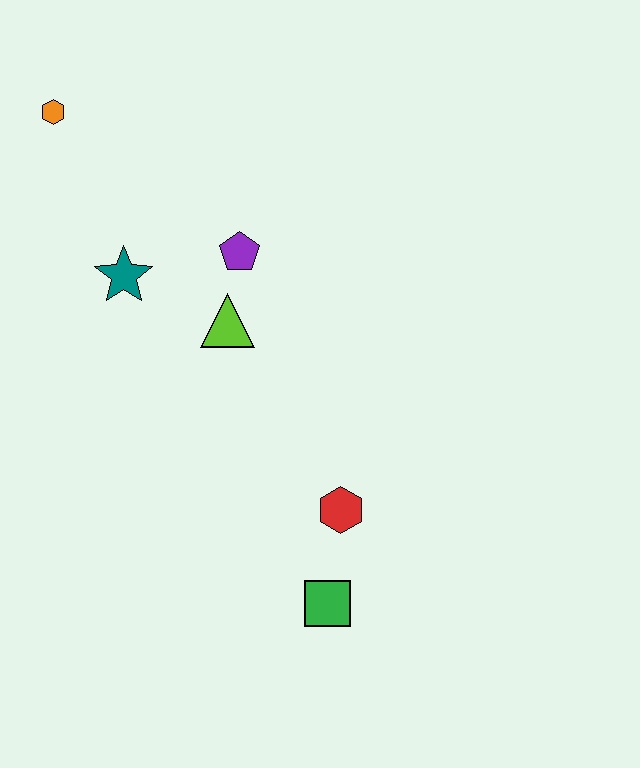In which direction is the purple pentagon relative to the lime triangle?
The purple pentagon is above the lime triangle.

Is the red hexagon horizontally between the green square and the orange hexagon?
No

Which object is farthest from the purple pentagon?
The green square is farthest from the purple pentagon.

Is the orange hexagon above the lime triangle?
Yes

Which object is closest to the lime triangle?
The purple pentagon is closest to the lime triangle.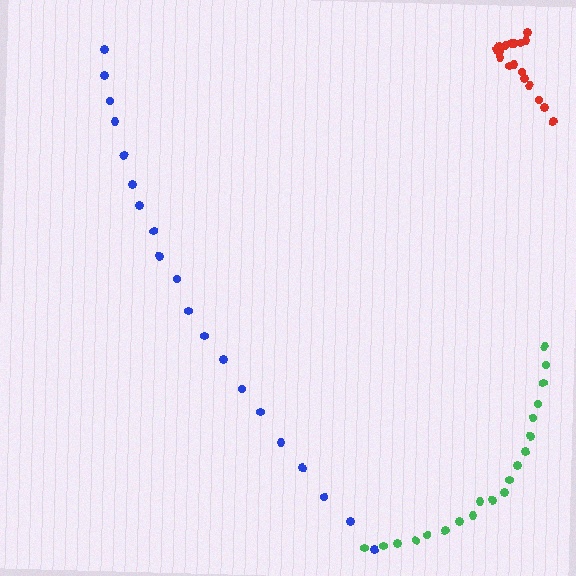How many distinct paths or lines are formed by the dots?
There are 3 distinct paths.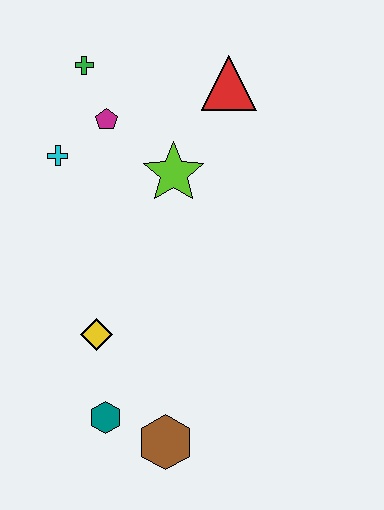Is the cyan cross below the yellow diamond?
No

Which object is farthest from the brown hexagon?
The green cross is farthest from the brown hexagon.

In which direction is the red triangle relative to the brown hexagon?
The red triangle is above the brown hexagon.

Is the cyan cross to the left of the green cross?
Yes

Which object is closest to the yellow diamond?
The teal hexagon is closest to the yellow diamond.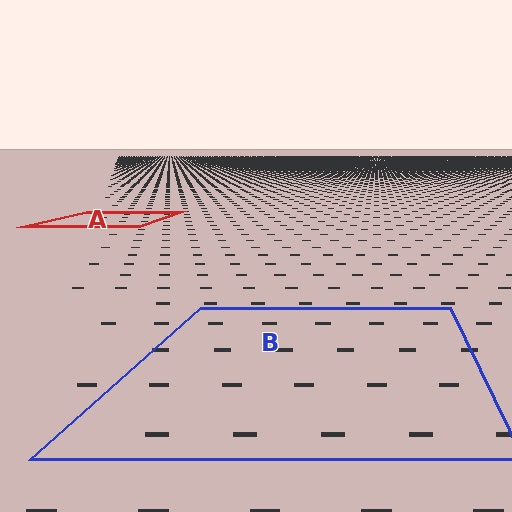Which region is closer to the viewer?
Region B is closer. The texture elements there are larger and more spread out.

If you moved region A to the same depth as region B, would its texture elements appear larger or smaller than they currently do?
They would appear larger. At a closer depth, the same texture elements are projected at a bigger on-screen size.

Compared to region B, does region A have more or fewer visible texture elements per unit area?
Region A has more texture elements per unit area — they are packed more densely because it is farther away.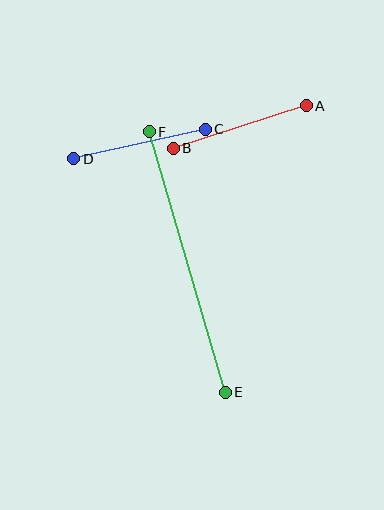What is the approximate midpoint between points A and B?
The midpoint is at approximately (240, 127) pixels.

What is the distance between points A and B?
The distance is approximately 140 pixels.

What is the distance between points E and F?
The distance is approximately 271 pixels.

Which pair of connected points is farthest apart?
Points E and F are farthest apart.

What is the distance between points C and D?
The distance is approximately 135 pixels.